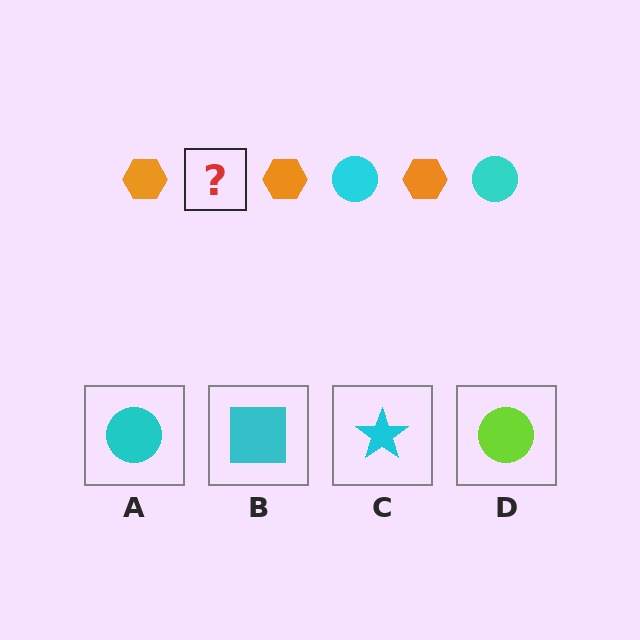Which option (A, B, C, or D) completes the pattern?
A.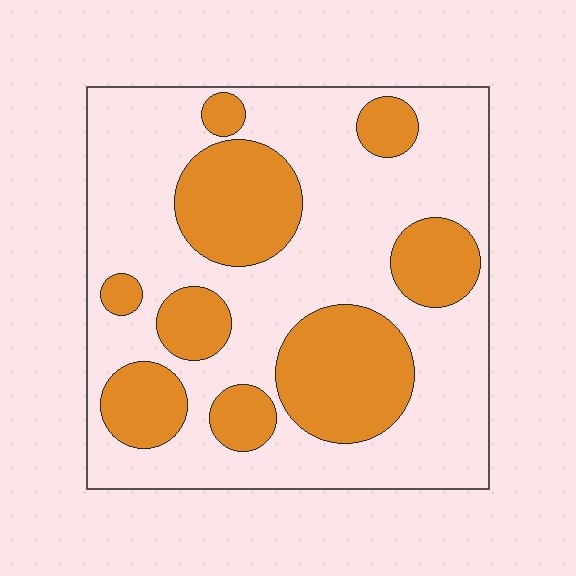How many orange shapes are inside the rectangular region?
9.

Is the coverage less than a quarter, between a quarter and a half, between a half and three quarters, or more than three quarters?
Between a quarter and a half.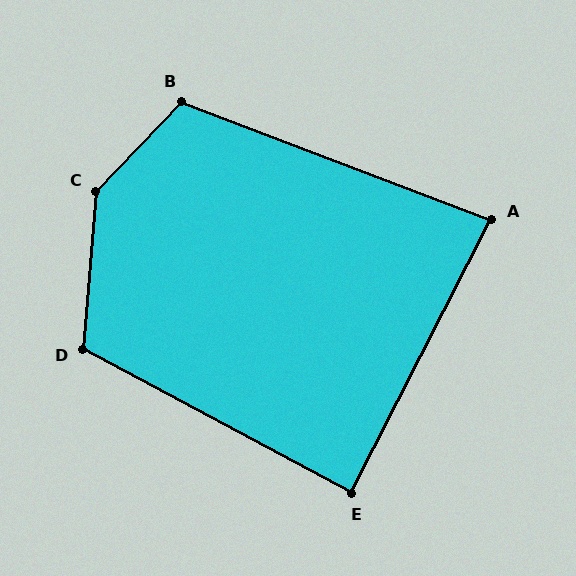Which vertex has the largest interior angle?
C, at approximately 142 degrees.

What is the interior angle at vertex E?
Approximately 89 degrees (approximately right).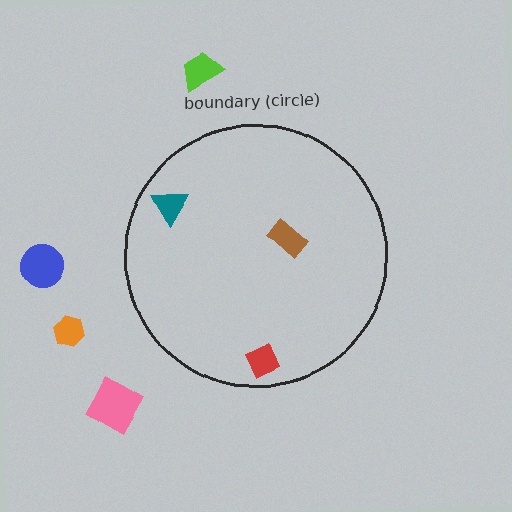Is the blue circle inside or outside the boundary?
Outside.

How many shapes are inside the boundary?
3 inside, 4 outside.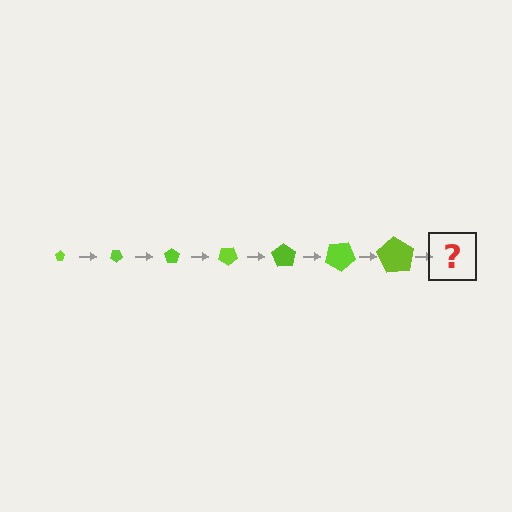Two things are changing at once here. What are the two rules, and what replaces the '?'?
The two rules are that the pentagon grows larger each step and it rotates 35 degrees each step. The '?' should be a pentagon, larger than the previous one and rotated 245 degrees from the start.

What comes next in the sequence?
The next element should be a pentagon, larger than the previous one and rotated 245 degrees from the start.